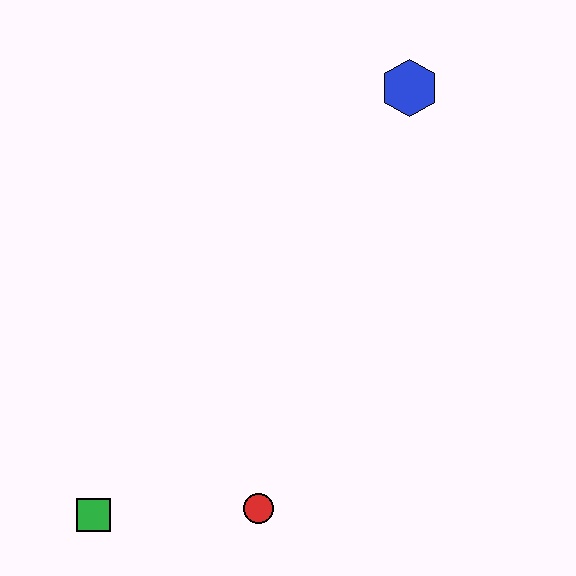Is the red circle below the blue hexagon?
Yes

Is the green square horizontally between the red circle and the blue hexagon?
No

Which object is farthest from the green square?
The blue hexagon is farthest from the green square.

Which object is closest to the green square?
The red circle is closest to the green square.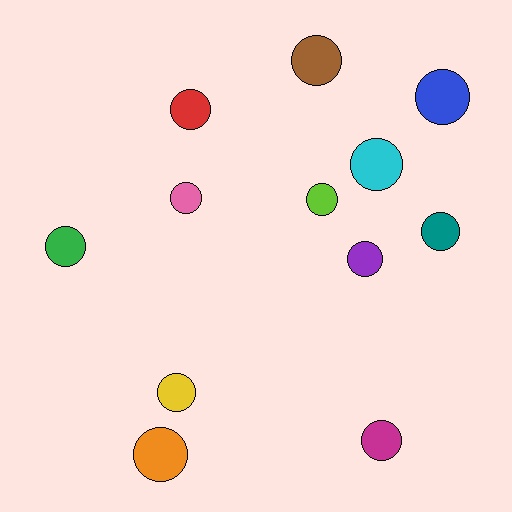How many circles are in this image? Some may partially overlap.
There are 12 circles.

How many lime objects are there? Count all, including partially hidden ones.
There is 1 lime object.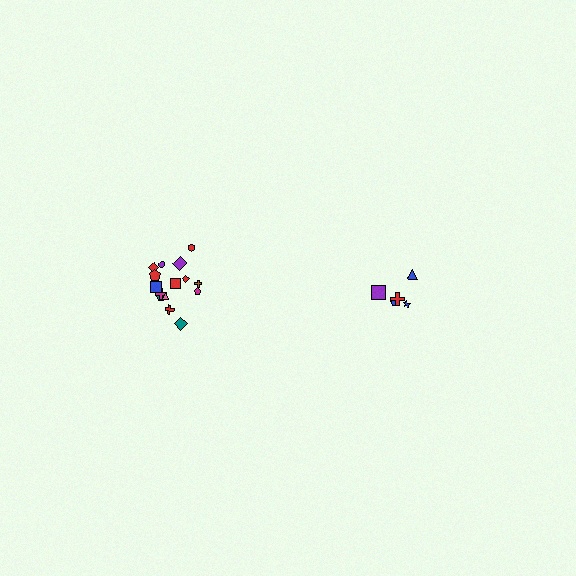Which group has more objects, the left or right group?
The left group.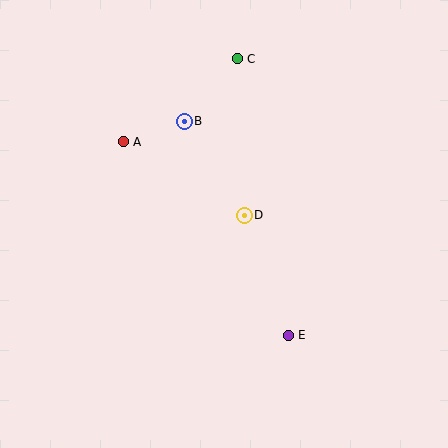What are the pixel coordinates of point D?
Point D is at (244, 216).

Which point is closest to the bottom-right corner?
Point E is closest to the bottom-right corner.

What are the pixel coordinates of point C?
Point C is at (237, 59).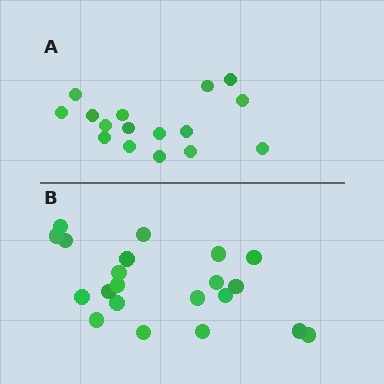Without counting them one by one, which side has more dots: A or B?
Region B (the bottom region) has more dots.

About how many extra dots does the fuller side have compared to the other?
Region B has about 5 more dots than region A.